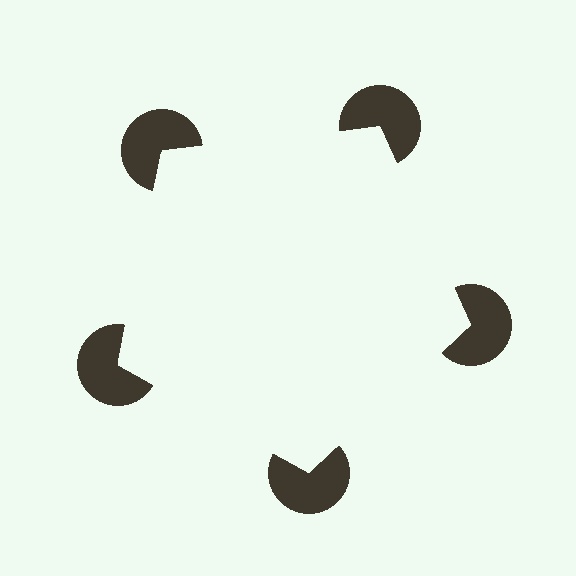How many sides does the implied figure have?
5 sides.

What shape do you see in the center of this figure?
An illusory pentagon — its edges are inferred from the aligned wedge cuts in the pac-man discs, not physically drawn.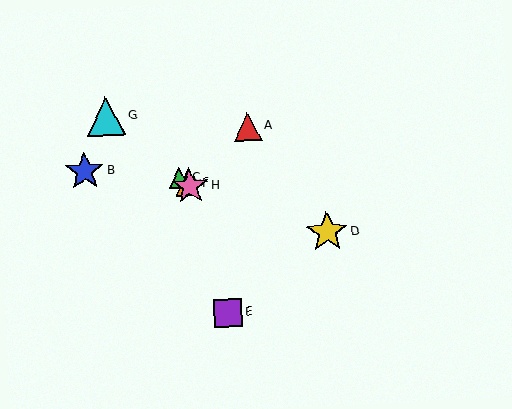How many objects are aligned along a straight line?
4 objects (C, F, G, H) are aligned along a straight line.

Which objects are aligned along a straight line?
Objects C, F, G, H are aligned along a straight line.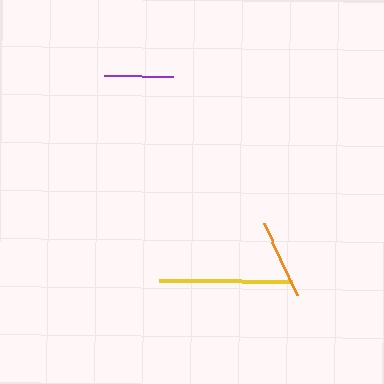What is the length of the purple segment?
The purple segment is approximately 69 pixels long.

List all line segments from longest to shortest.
From longest to shortest: yellow, orange, purple.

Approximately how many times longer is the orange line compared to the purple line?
The orange line is approximately 1.1 times the length of the purple line.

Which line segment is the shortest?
The purple line is the shortest at approximately 69 pixels.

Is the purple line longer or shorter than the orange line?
The orange line is longer than the purple line.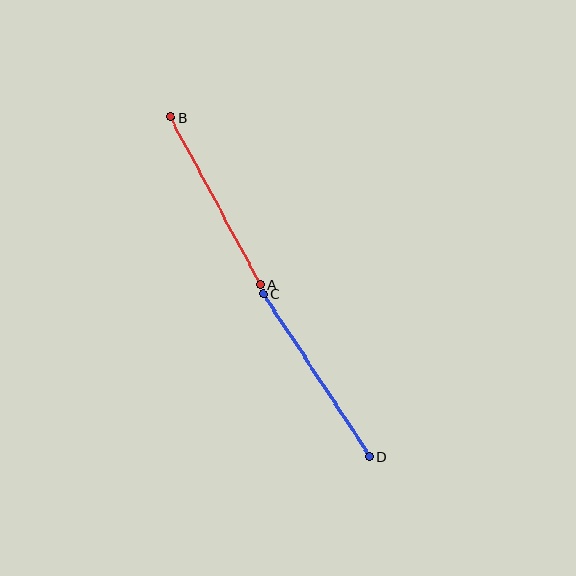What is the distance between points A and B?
The distance is approximately 190 pixels.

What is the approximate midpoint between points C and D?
The midpoint is at approximately (316, 375) pixels.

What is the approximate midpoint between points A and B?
The midpoint is at approximately (215, 201) pixels.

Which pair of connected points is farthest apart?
Points C and D are farthest apart.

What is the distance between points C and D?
The distance is approximately 195 pixels.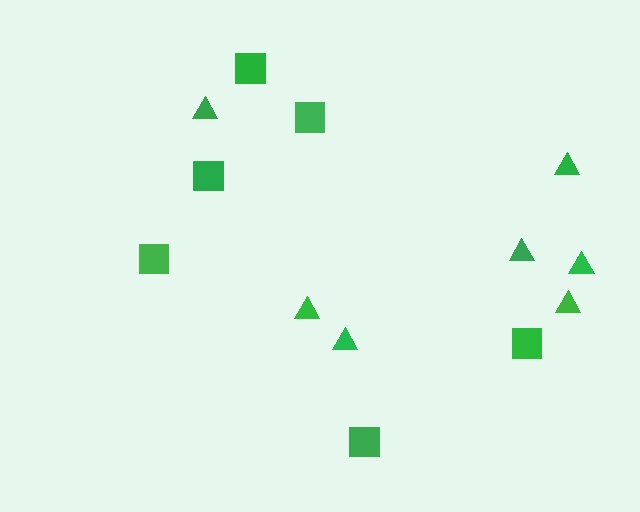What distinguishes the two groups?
There are 2 groups: one group of triangles (7) and one group of squares (6).